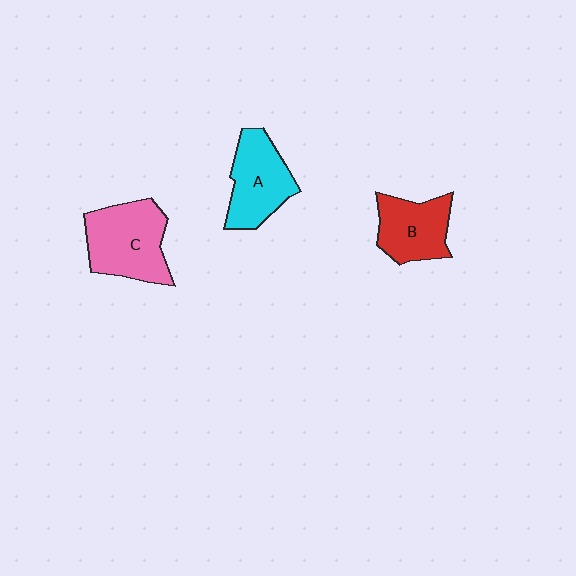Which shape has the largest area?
Shape C (pink).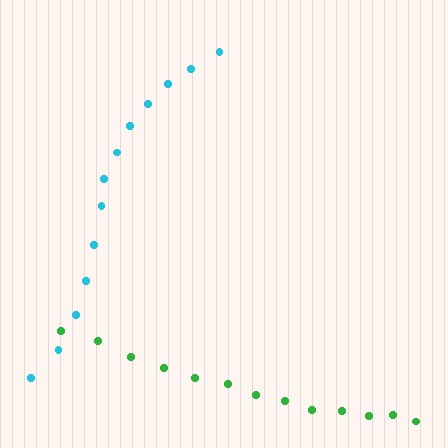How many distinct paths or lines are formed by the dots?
There are 2 distinct paths.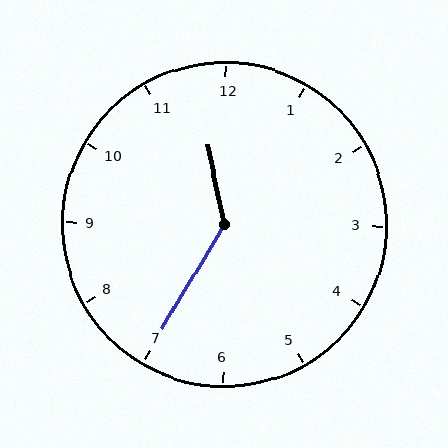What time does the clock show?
11:35.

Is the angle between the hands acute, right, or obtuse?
It is obtuse.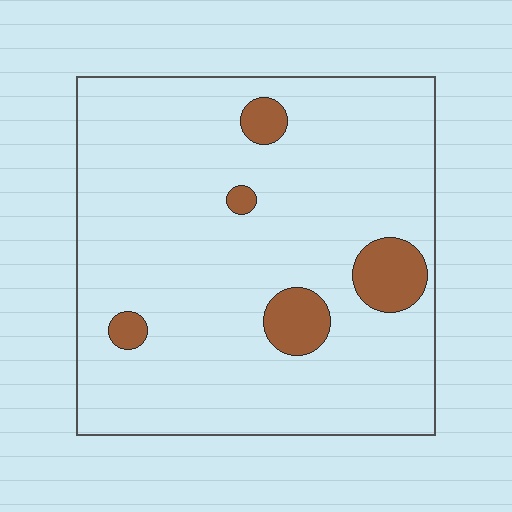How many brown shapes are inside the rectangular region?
5.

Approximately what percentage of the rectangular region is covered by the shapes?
Approximately 10%.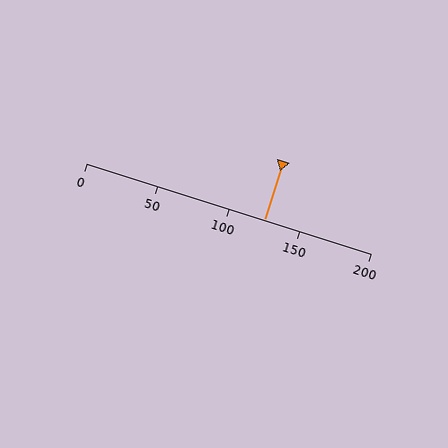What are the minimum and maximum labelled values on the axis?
The axis runs from 0 to 200.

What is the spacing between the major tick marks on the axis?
The major ticks are spaced 50 apart.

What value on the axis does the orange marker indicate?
The marker indicates approximately 125.